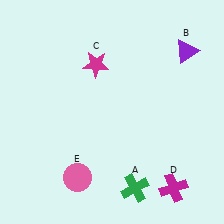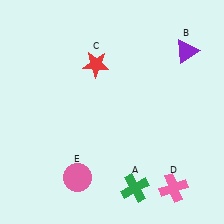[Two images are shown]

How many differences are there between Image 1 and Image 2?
There are 2 differences between the two images.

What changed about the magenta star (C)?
In Image 1, C is magenta. In Image 2, it changed to red.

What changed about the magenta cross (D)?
In Image 1, D is magenta. In Image 2, it changed to pink.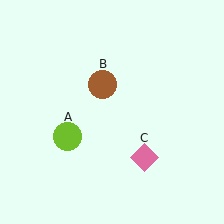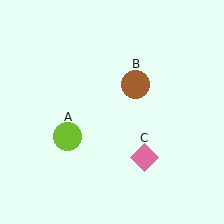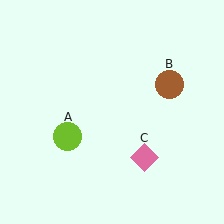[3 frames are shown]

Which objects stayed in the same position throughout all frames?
Lime circle (object A) and pink diamond (object C) remained stationary.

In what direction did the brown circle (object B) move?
The brown circle (object B) moved right.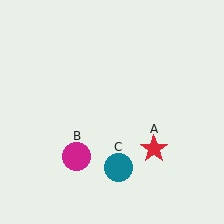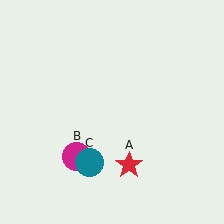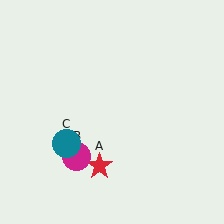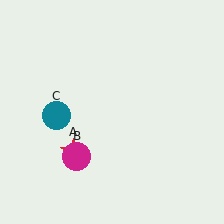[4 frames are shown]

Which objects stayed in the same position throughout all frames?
Magenta circle (object B) remained stationary.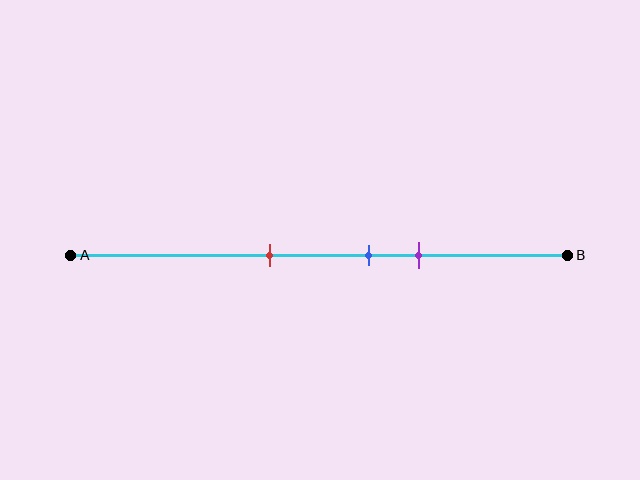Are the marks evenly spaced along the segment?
Yes, the marks are approximately evenly spaced.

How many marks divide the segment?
There are 3 marks dividing the segment.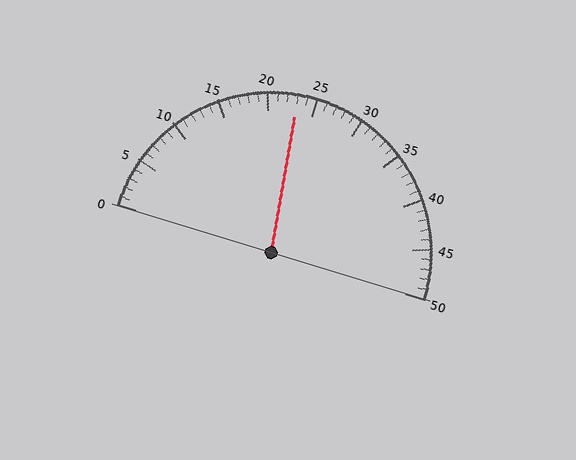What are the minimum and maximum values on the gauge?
The gauge ranges from 0 to 50.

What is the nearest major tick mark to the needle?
The nearest major tick mark is 25.